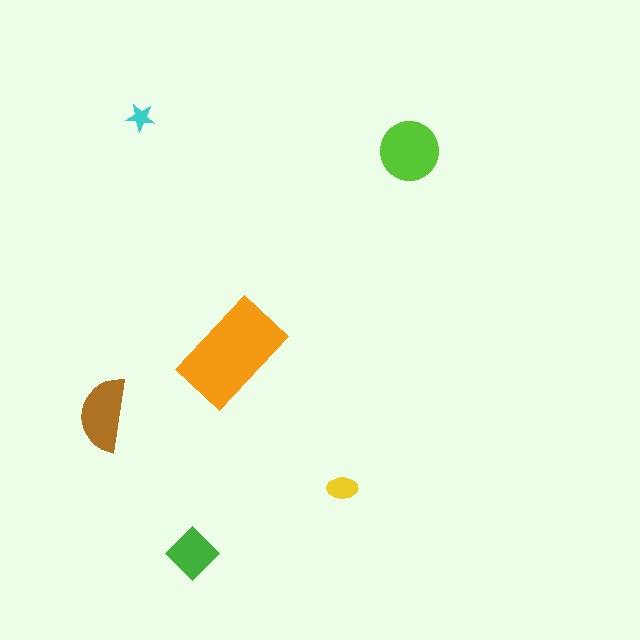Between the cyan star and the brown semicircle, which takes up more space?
The brown semicircle.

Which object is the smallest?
The cyan star.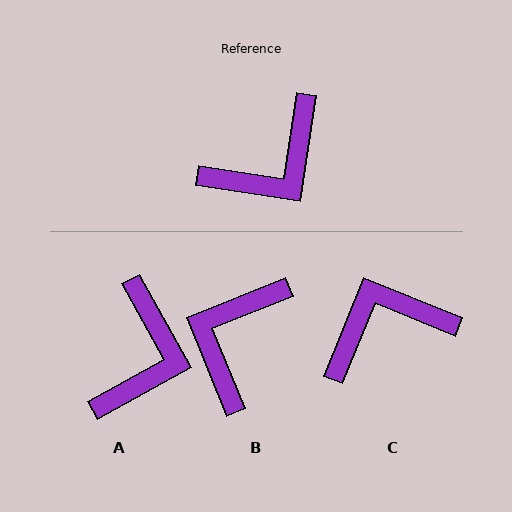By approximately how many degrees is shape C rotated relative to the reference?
Approximately 167 degrees counter-clockwise.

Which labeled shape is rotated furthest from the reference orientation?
C, about 167 degrees away.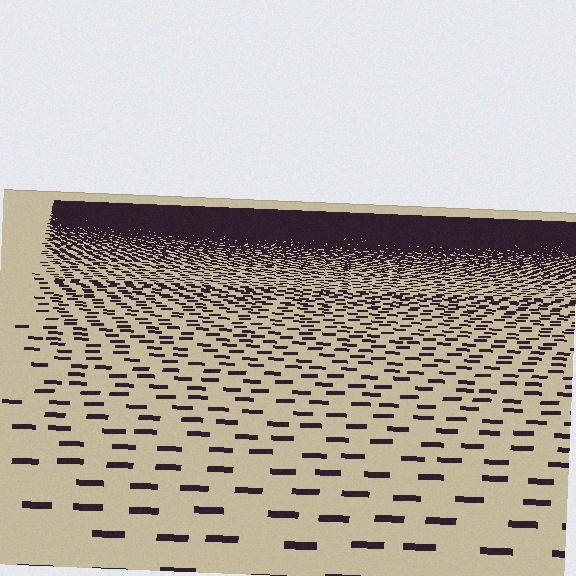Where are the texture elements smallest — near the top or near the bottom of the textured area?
Near the top.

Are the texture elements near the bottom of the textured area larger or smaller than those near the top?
Larger. Near the bottom, elements are closer to the viewer and appear at a bigger on-screen size.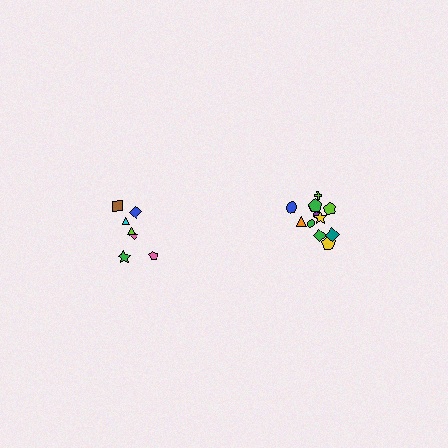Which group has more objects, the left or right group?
The right group.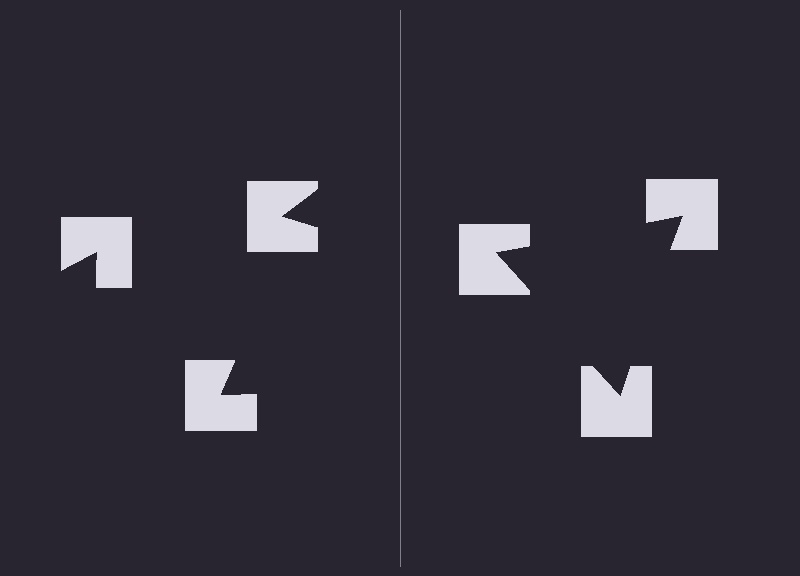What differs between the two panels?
The notched squares are positioned identically on both sides; only the wedge orientations differ. On the right they align to a triangle; on the left they are misaligned.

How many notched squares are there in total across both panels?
6 — 3 on each side.